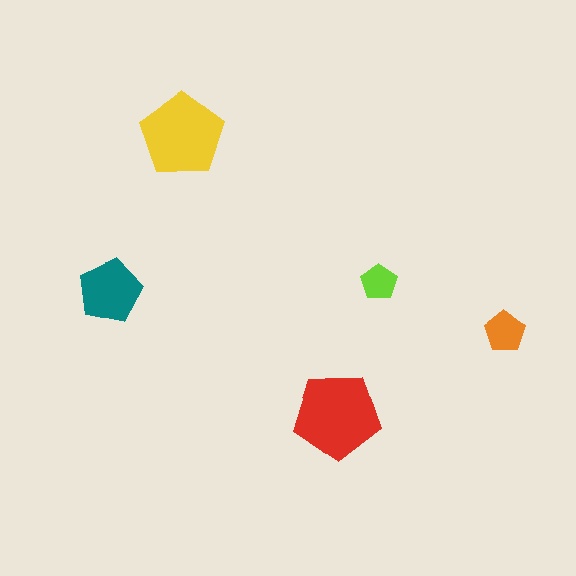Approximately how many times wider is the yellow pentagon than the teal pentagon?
About 1.5 times wider.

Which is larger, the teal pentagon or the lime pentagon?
The teal one.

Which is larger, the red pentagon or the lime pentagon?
The red one.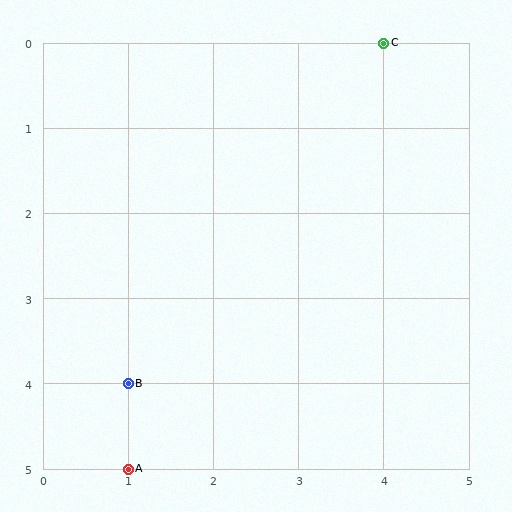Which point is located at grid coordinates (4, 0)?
Point C is at (4, 0).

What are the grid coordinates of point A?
Point A is at grid coordinates (1, 5).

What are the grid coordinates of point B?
Point B is at grid coordinates (1, 4).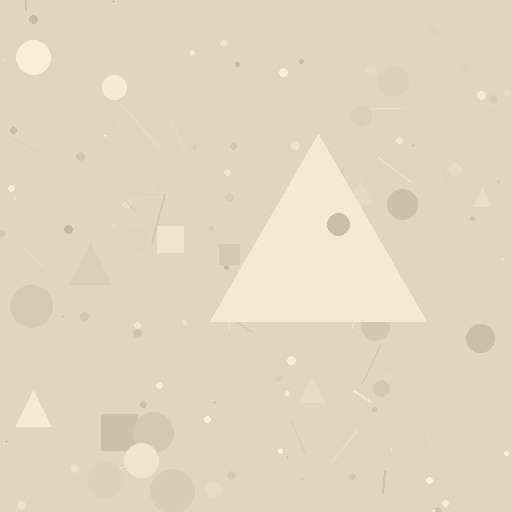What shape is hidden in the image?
A triangle is hidden in the image.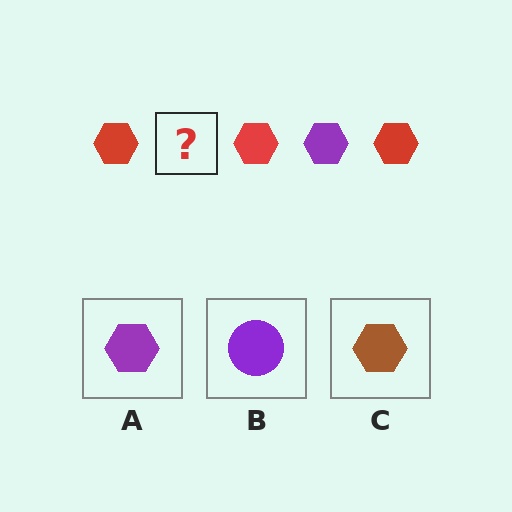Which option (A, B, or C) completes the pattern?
A.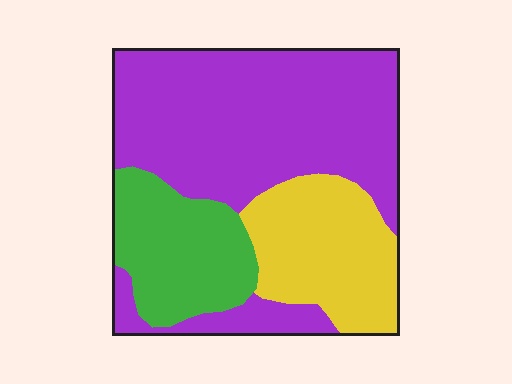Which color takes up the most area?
Purple, at roughly 55%.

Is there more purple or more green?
Purple.